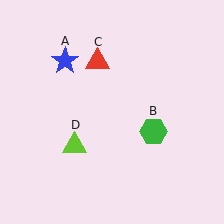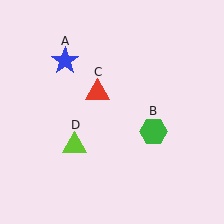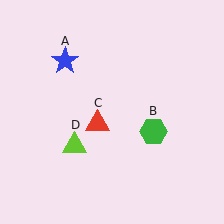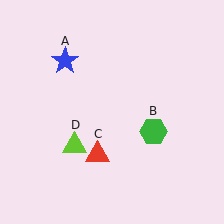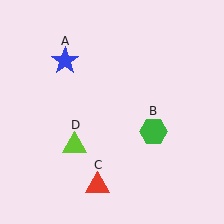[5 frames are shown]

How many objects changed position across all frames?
1 object changed position: red triangle (object C).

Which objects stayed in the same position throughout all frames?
Blue star (object A) and green hexagon (object B) and lime triangle (object D) remained stationary.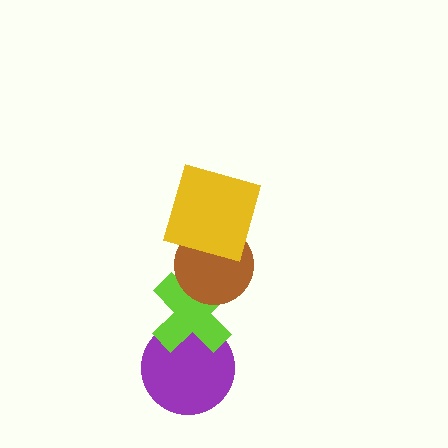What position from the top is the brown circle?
The brown circle is 2nd from the top.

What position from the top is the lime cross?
The lime cross is 3rd from the top.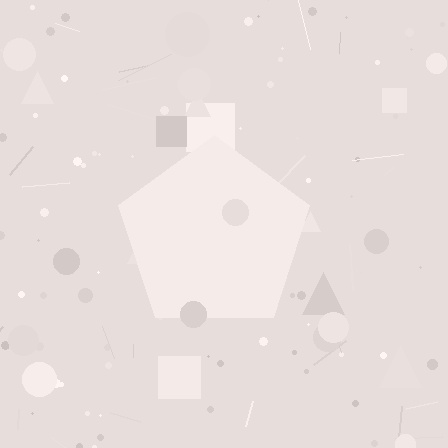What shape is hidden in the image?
A pentagon is hidden in the image.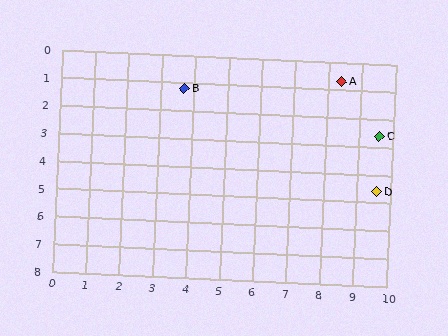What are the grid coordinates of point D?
Point D is at approximately (9.6, 4.6).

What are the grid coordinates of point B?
Point B is at approximately (3.7, 1.2).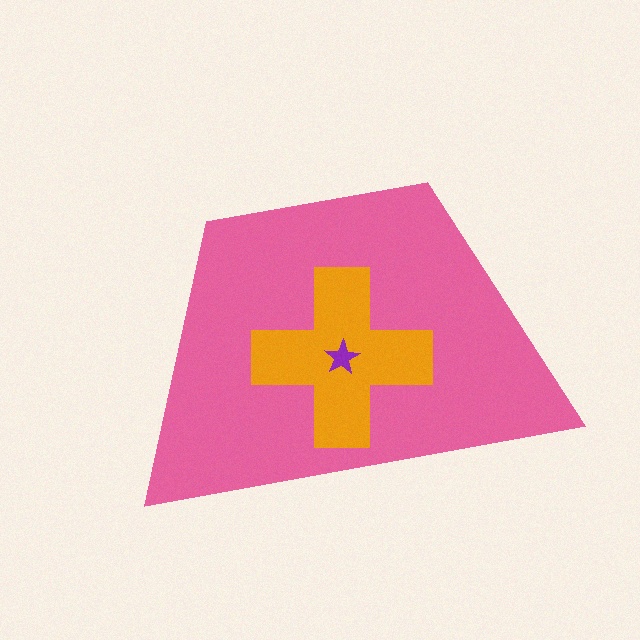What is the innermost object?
The purple star.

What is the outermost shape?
The pink trapezoid.